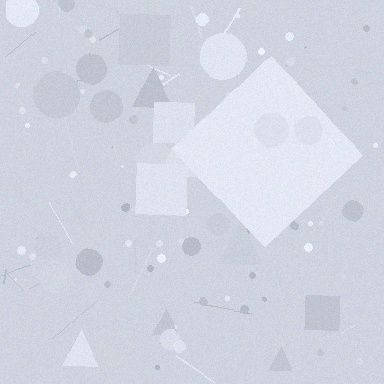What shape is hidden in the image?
A diamond is hidden in the image.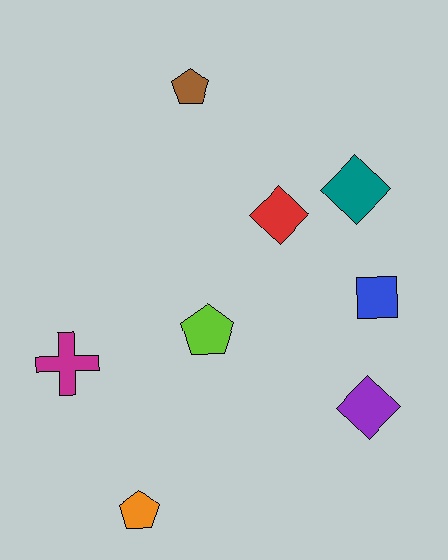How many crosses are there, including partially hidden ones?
There is 1 cross.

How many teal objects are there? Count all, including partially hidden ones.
There is 1 teal object.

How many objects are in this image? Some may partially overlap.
There are 8 objects.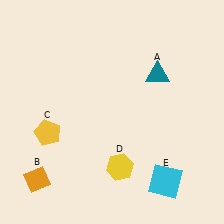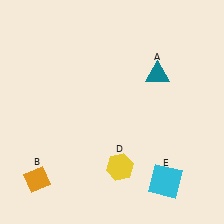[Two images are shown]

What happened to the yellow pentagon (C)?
The yellow pentagon (C) was removed in Image 2. It was in the bottom-left area of Image 1.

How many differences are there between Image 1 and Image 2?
There is 1 difference between the two images.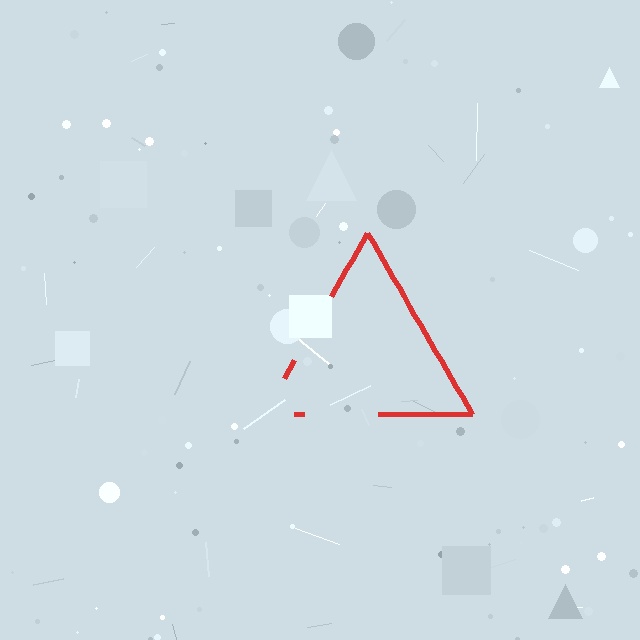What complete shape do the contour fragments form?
The contour fragments form a triangle.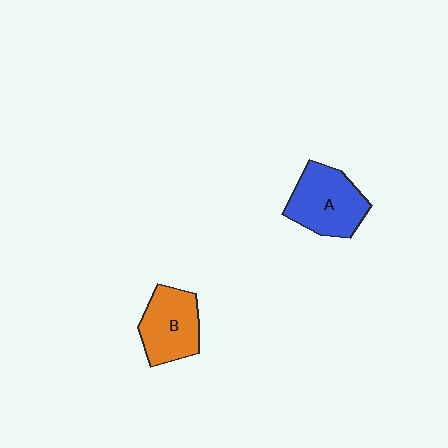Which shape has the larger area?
Shape A (blue).